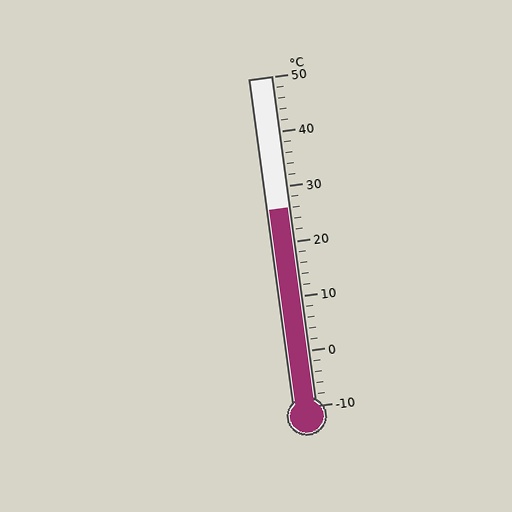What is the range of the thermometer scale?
The thermometer scale ranges from -10°C to 50°C.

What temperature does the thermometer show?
The thermometer shows approximately 26°C.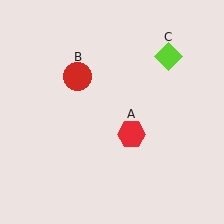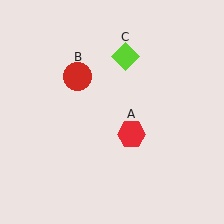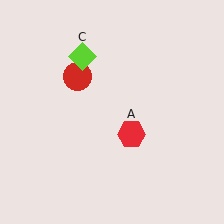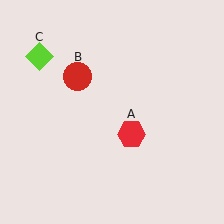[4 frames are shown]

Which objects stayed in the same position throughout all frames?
Red hexagon (object A) and red circle (object B) remained stationary.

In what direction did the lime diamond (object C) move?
The lime diamond (object C) moved left.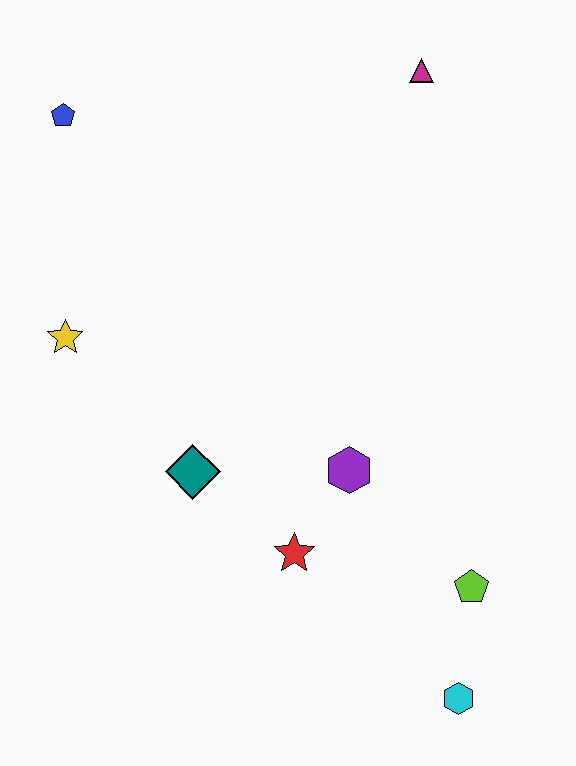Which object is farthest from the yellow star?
The cyan hexagon is farthest from the yellow star.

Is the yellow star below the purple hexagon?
No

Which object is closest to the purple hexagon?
The red star is closest to the purple hexagon.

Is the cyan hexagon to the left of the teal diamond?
No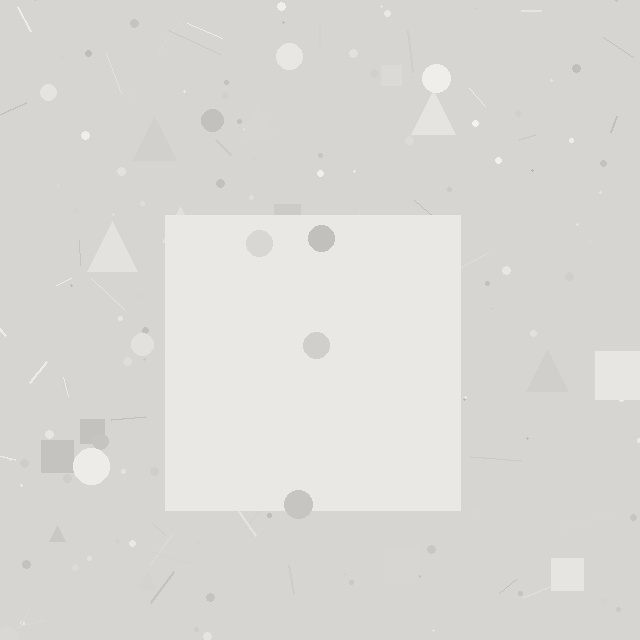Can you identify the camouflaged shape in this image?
The camouflaged shape is a square.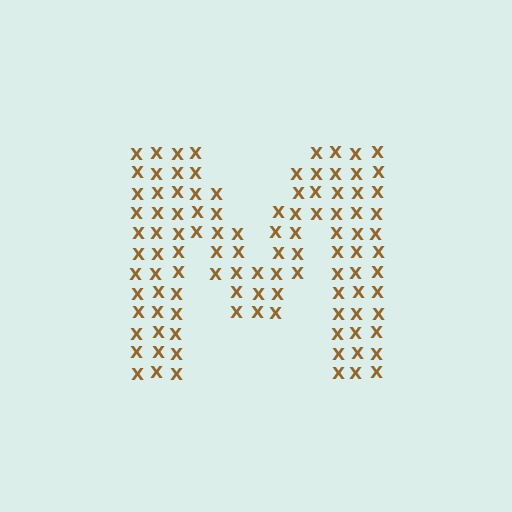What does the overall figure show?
The overall figure shows the letter M.